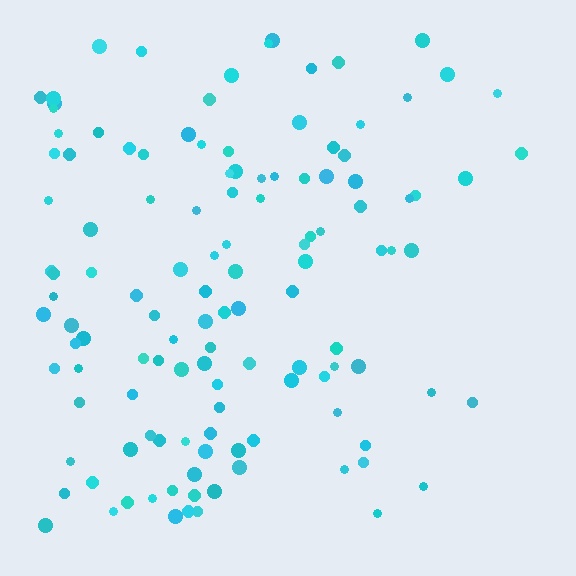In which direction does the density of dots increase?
From right to left, with the left side densest.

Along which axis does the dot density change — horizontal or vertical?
Horizontal.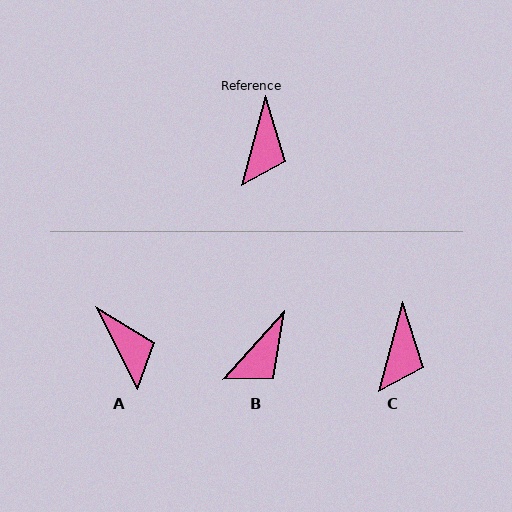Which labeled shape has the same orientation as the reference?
C.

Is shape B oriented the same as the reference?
No, it is off by about 27 degrees.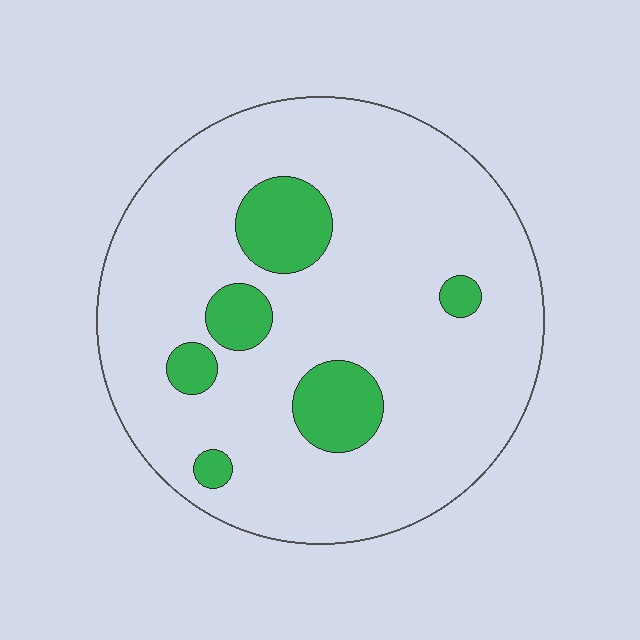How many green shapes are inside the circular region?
6.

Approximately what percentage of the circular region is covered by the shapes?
Approximately 15%.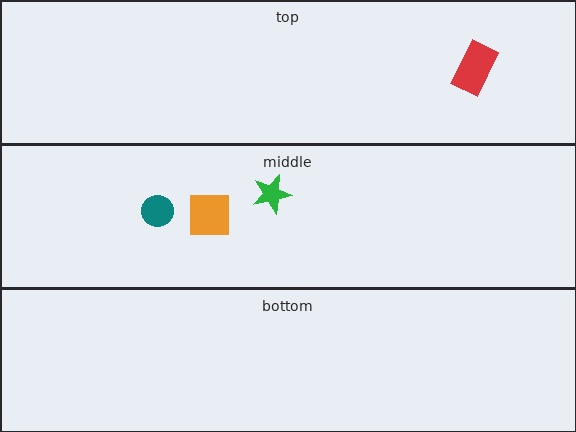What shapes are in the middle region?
The orange square, the green star, the teal circle.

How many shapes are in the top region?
1.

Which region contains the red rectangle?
The top region.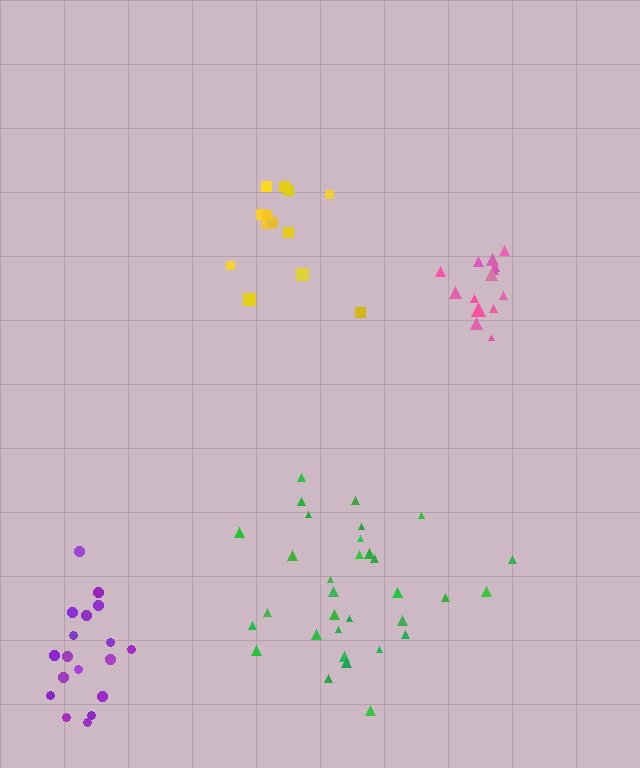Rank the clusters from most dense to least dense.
pink, purple, green, yellow.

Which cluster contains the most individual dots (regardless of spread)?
Green (32).